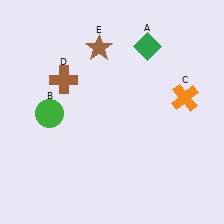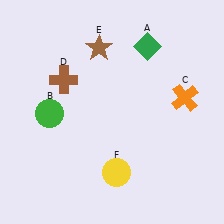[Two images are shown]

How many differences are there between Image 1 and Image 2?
There is 1 difference between the two images.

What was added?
A yellow circle (F) was added in Image 2.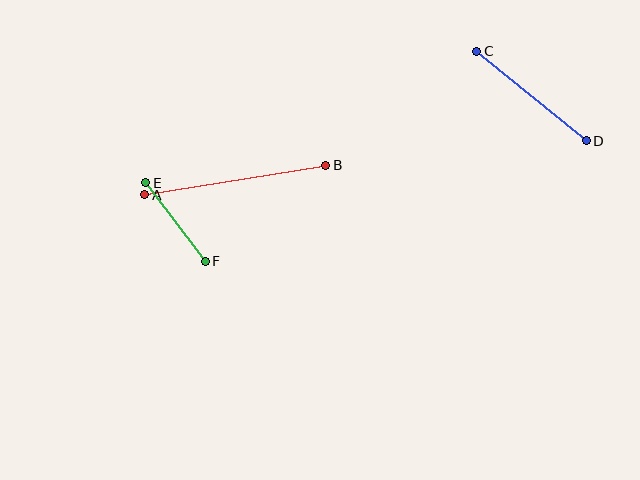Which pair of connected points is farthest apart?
Points A and B are farthest apart.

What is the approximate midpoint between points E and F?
The midpoint is at approximately (175, 222) pixels.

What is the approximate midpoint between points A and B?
The midpoint is at approximately (235, 180) pixels.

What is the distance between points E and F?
The distance is approximately 98 pixels.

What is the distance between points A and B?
The distance is approximately 183 pixels.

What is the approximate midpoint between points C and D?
The midpoint is at approximately (532, 96) pixels.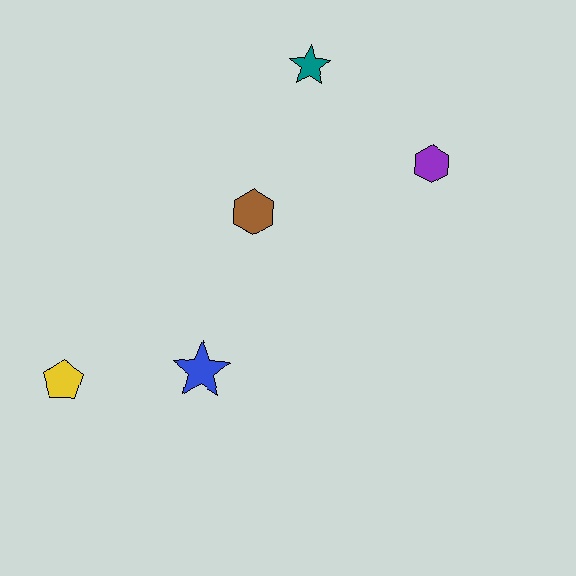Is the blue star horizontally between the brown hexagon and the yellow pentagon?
Yes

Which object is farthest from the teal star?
The yellow pentagon is farthest from the teal star.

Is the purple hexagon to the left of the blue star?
No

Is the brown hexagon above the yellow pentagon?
Yes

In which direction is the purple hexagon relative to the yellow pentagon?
The purple hexagon is to the right of the yellow pentagon.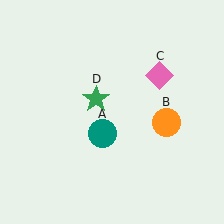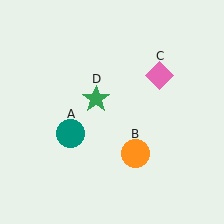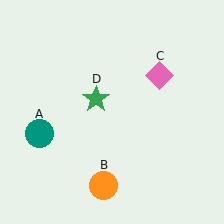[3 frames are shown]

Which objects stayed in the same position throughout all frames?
Pink diamond (object C) and green star (object D) remained stationary.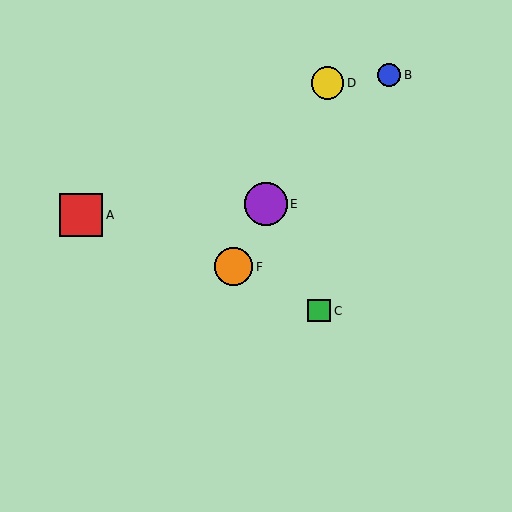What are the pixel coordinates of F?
Object F is at (234, 267).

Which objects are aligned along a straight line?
Objects D, E, F are aligned along a straight line.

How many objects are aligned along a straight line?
3 objects (D, E, F) are aligned along a straight line.